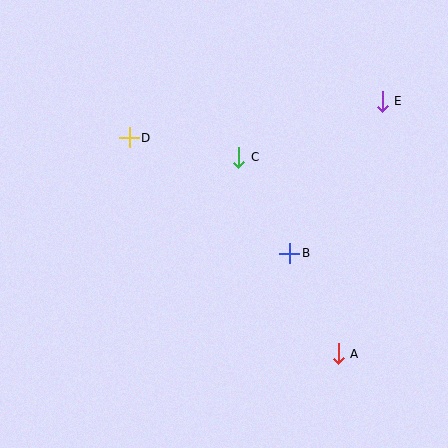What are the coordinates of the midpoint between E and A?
The midpoint between E and A is at (360, 228).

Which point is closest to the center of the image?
Point C at (239, 158) is closest to the center.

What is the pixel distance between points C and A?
The distance between C and A is 220 pixels.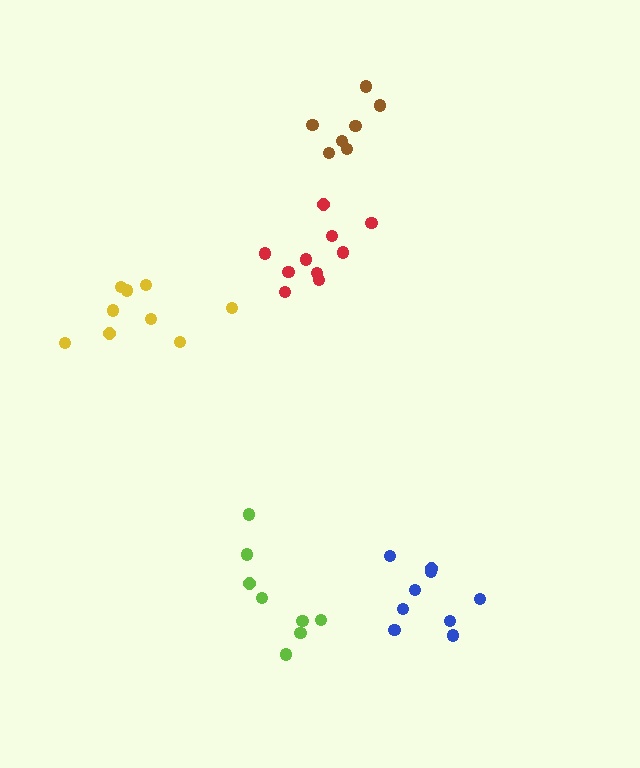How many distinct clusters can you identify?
There are 5 distinct clusters.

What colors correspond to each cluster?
The clusters are colored: red, blue, lime, yellow, brown.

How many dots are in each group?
Group 1: 10 dots, Group 2: 9 dots, Group 3: 8 dots, Group 4: 9 dots, Group 5: 7 dots (43 total).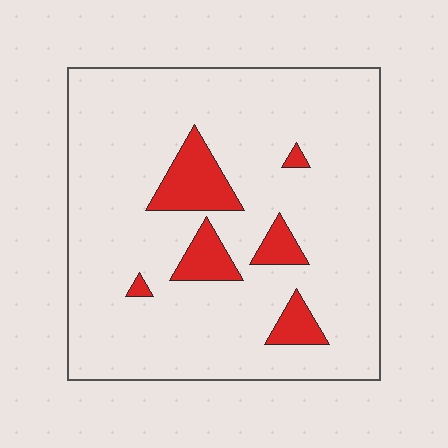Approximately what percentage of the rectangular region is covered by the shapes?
Approximately 10%.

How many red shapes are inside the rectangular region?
6.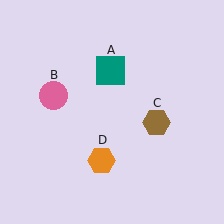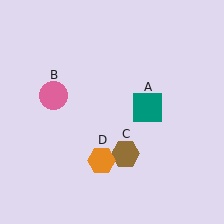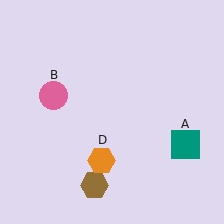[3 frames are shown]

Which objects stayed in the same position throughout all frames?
Pink circle (object B) and orange hexagon (object D) remained stationary.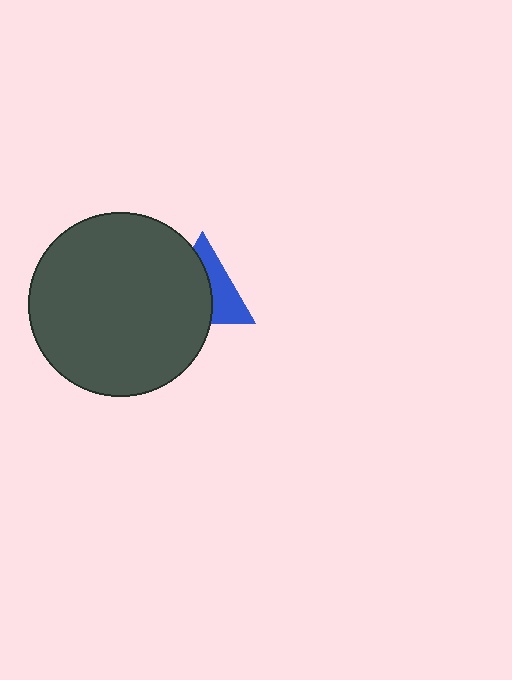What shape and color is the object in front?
The object in front is a dark gray circle.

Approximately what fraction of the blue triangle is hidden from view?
Roughly 57% of the blue triangle is hidden behind the dark gray circle.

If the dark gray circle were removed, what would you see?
You would see the complete blue triangle.